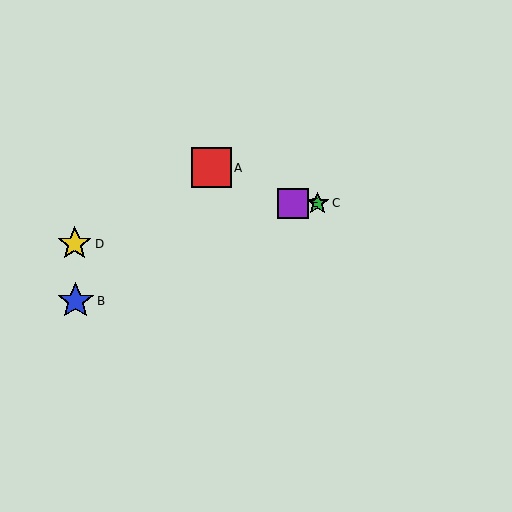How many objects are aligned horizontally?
2 objects (C, E) are aligned horizontally.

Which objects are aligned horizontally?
Objects C, E are aligned horizontally.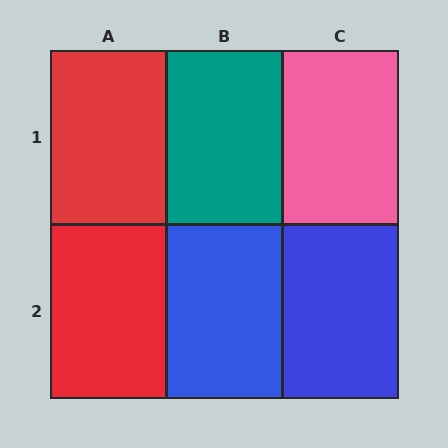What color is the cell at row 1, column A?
Red.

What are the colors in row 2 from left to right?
Red, blue, blue.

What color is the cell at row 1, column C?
Pink.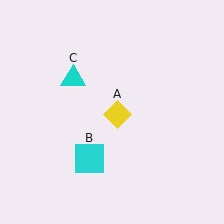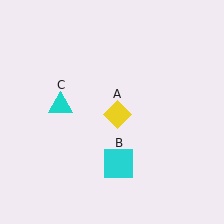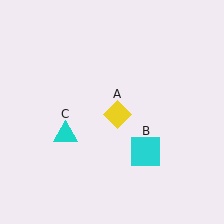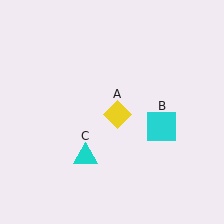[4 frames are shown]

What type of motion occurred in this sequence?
The cyan square (object B), cyan triangle (object C) rotated counterclockwise around the center of the scene.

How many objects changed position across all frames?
2 objects changed position: cyan square (object B), cyan triangle (object C).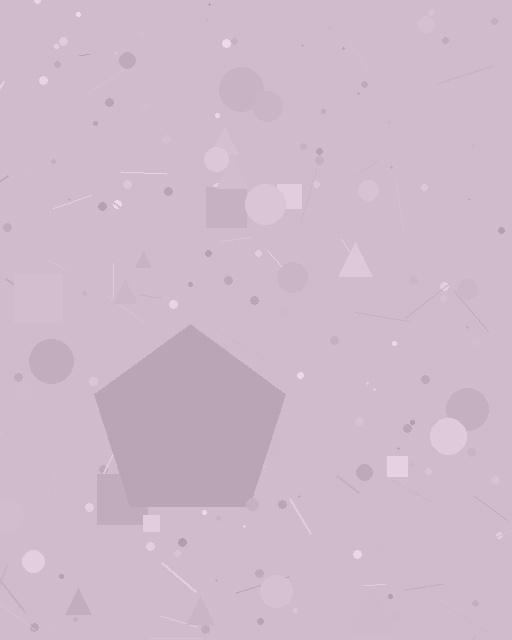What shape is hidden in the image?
A pentagon is hidden in the image.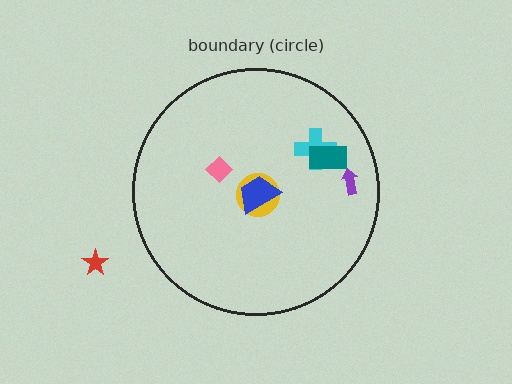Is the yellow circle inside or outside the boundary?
Inside.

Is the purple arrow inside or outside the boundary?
Inside.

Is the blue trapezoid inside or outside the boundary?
Inside.